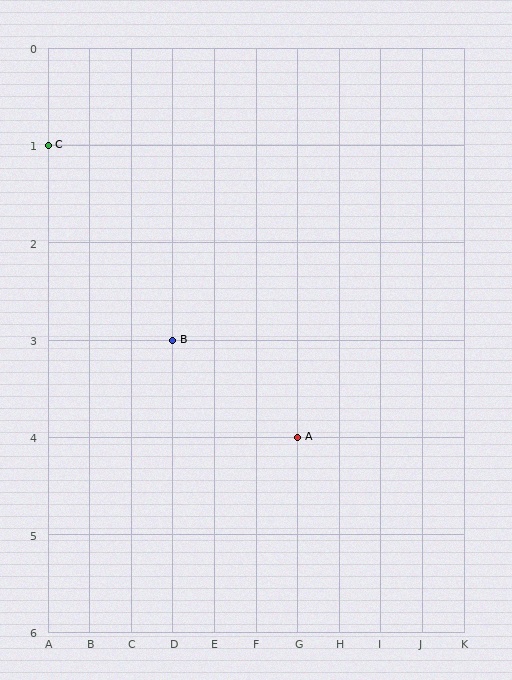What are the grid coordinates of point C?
Point C is at grid coordinates (A, 1).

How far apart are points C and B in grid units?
Points C and B are 3 columns and 2 rows apart (about 3.6 grid units diagonally).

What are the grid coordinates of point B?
Point B is at grid coordinates (D, 3).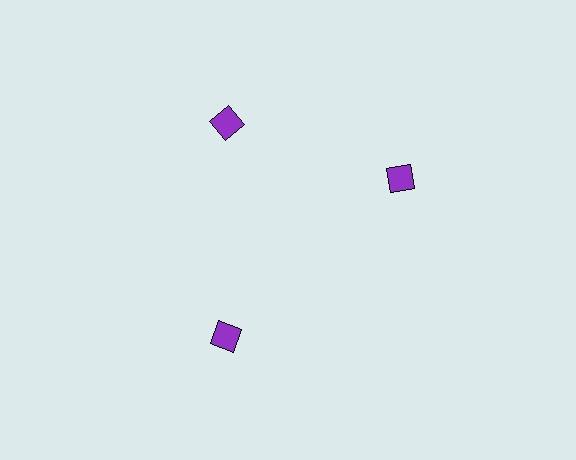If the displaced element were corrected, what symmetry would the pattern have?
It would have 3-fold rotational symmetry — the pattern would map onto itself every 120 degrees.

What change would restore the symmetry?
The symmetry would be restored by rotating it back into even spacing with its neighbors so that all 3 squares sit at equal angles and equal distance from the center.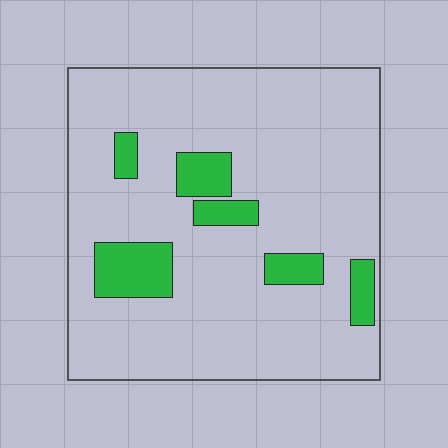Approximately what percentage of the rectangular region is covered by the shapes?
Approximately 15%.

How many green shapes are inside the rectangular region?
6.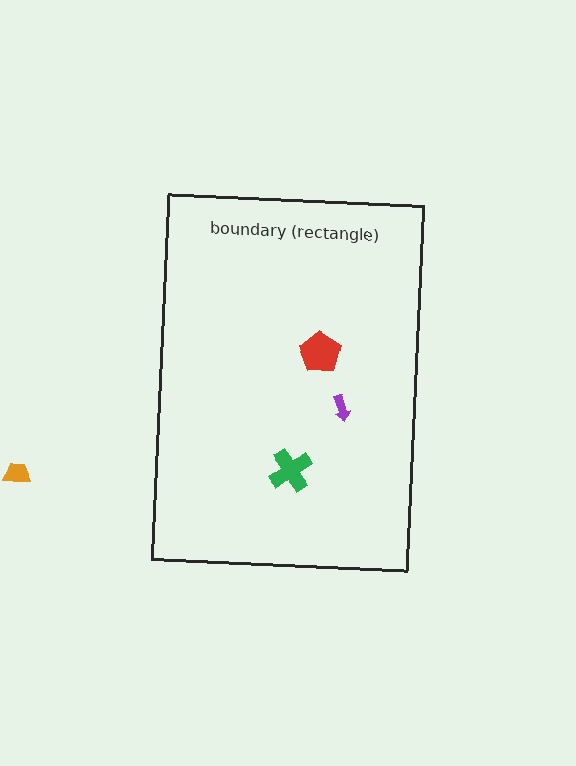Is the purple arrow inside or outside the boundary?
Inside.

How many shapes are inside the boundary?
3 inside, 1 outside.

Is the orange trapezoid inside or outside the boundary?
Outside.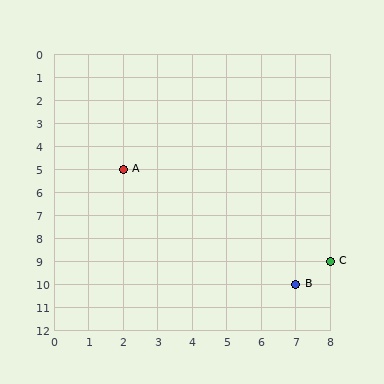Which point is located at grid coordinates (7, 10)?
Point B is at (7, 10).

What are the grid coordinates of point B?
Point B is at grid coordinates (7, 10).